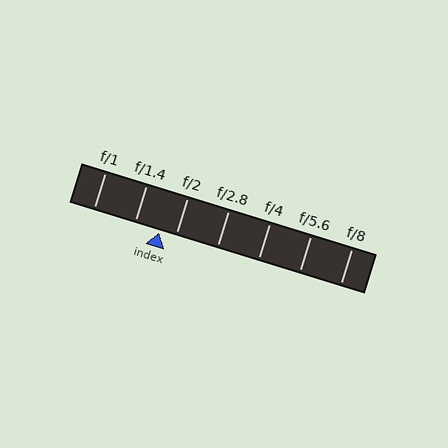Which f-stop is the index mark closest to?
The index mark is closest to f/2.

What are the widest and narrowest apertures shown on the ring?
The widest aperture shown is f/1 and the narrowest is f/8.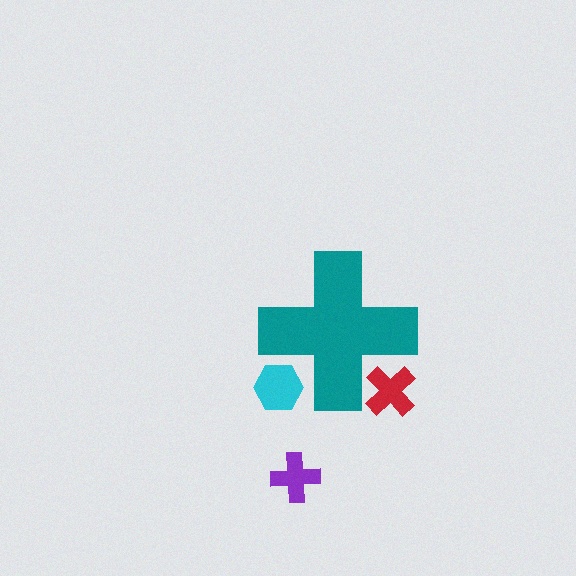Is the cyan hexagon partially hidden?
Yes, the cyan hexagon is partially hidden behind the teal cross.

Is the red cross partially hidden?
Yes, the red cross is partially hidden behind the teal cross.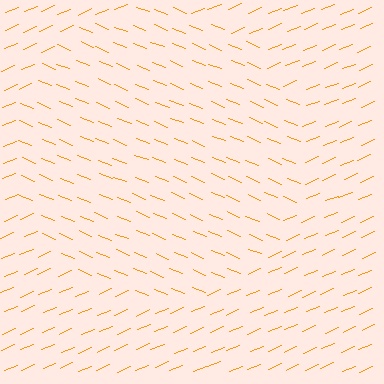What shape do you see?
I see a circle.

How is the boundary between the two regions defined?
The boundary is defined purely by a change in line orientation (approximately 45 degrees difference). All lines are the same color and thickness.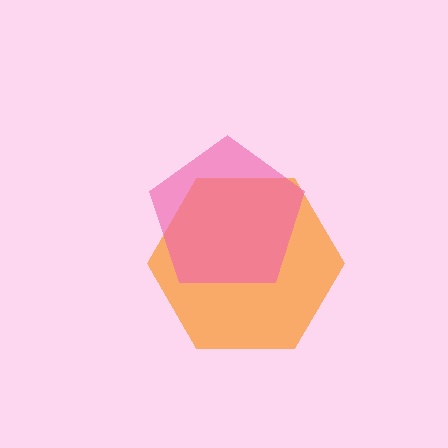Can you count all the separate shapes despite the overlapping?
Yes, there are 2 separate shapes.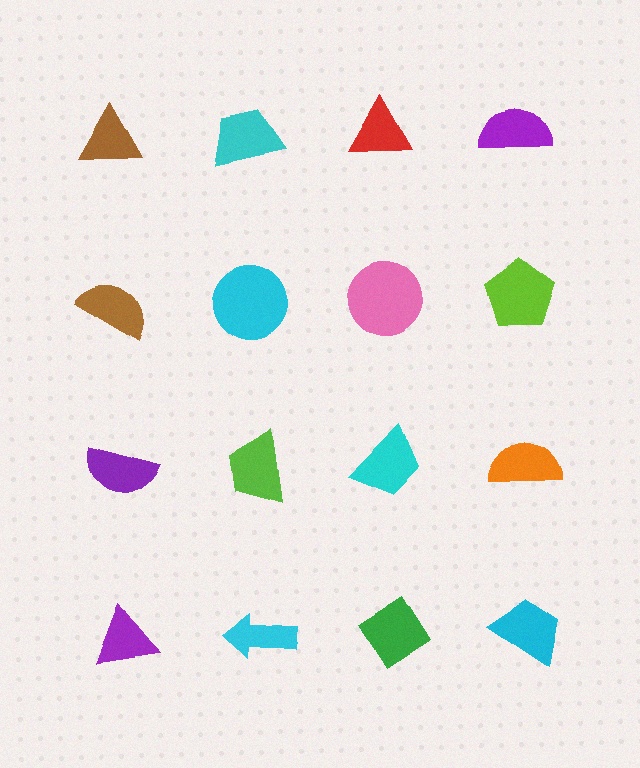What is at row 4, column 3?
A green diamond.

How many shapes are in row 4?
4 shapes.